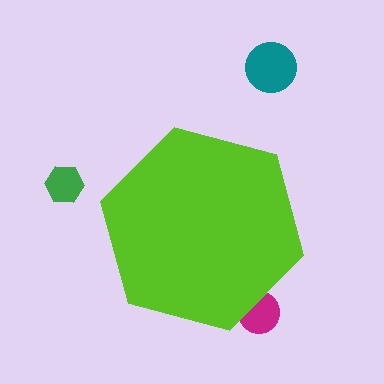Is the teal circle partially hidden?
No, the teal circle is fully visible.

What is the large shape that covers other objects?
A lime hexagon.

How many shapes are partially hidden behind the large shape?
1 shape is partially hidden.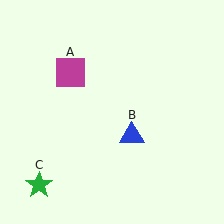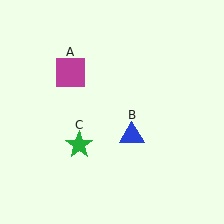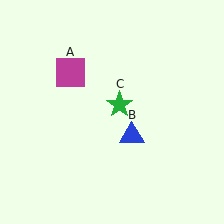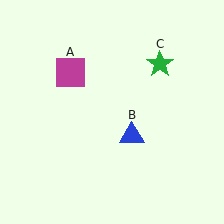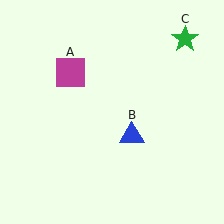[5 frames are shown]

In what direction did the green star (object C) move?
The green star (object C) moved up and to the right.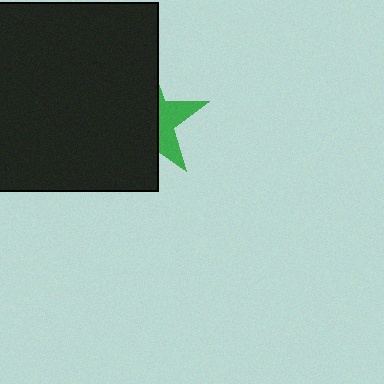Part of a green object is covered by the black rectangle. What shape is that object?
It is a star.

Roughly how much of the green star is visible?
A small part of it is visible (roughly 33%).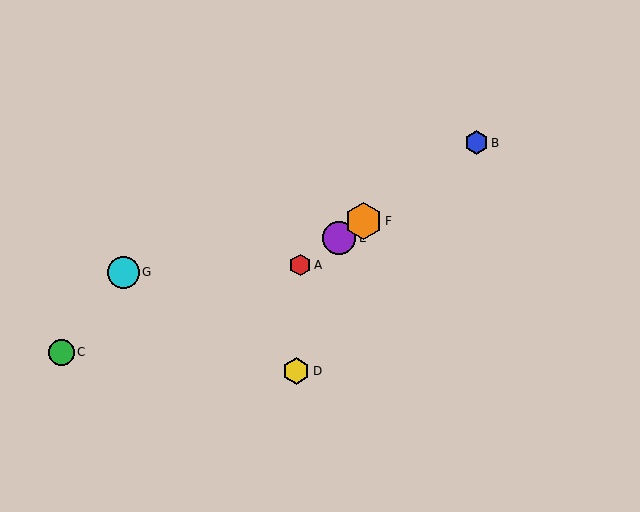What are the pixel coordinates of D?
Object D is at (296, 371).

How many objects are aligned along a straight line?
4 objects (A, B, E, F) are aligned along a straight line.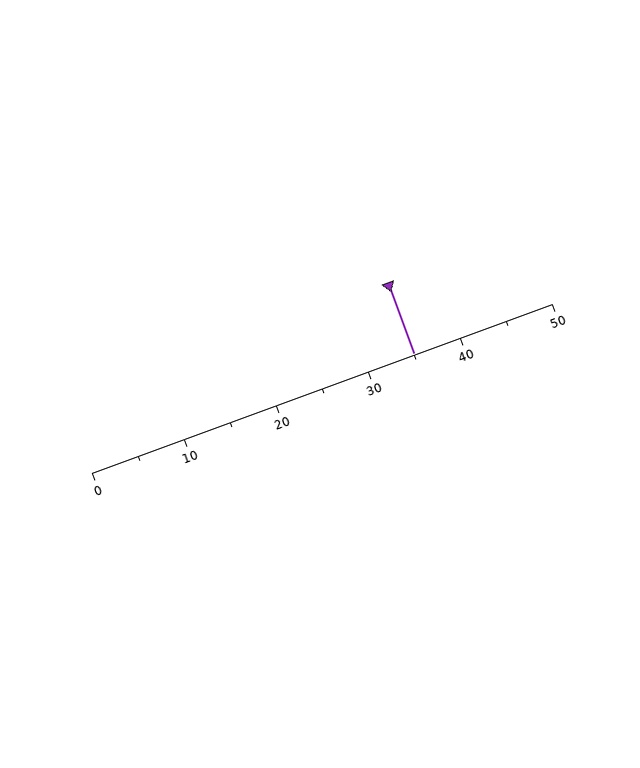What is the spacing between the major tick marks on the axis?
The major ticks are spaced 10 apart.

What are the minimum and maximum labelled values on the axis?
The axis runs from 0 to 50.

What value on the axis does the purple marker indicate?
The marker indicates approximately 35.